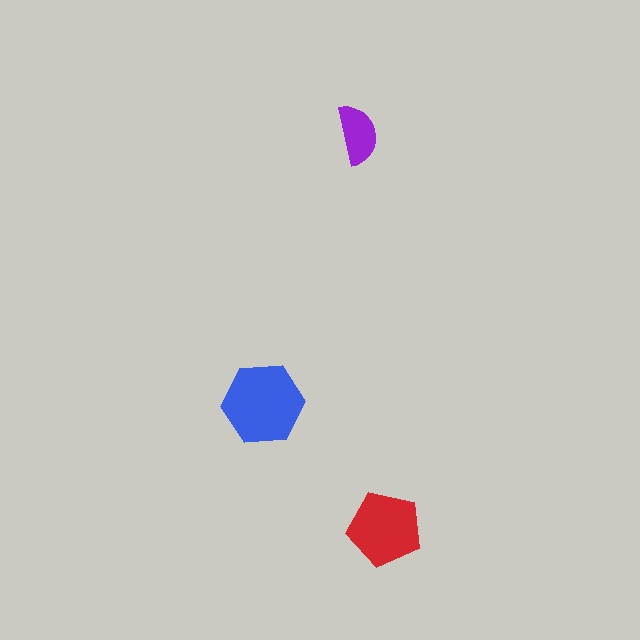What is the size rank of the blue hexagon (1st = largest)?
1st.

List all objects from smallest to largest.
The purple semicircle, the red pentagon, the blue hexagon.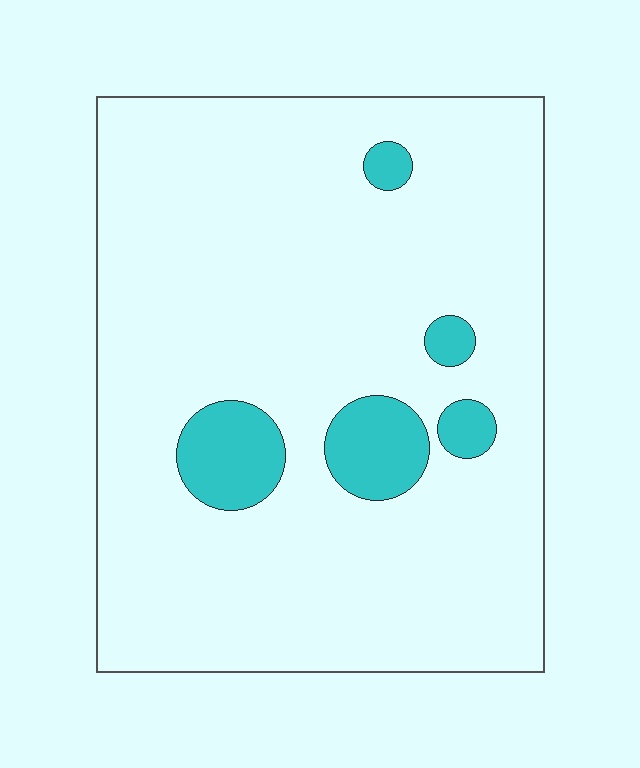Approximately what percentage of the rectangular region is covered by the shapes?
Approximately 10%.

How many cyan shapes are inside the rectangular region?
5.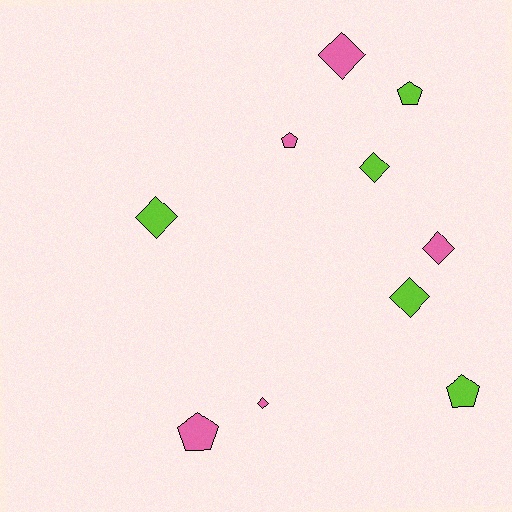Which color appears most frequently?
Lime, with 5 objects.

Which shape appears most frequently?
Diamond, with 6 objects.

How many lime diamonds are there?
There are 3 lime diamonds.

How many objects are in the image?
There are 10 objects.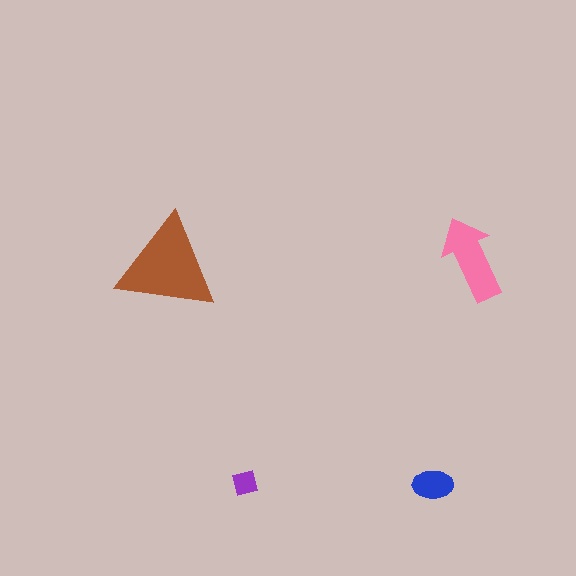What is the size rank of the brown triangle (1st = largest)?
1st.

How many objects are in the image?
There are 4 objects in the image.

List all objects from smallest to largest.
The purple square, the blue ellipse, the pink arrow, the brown triangle.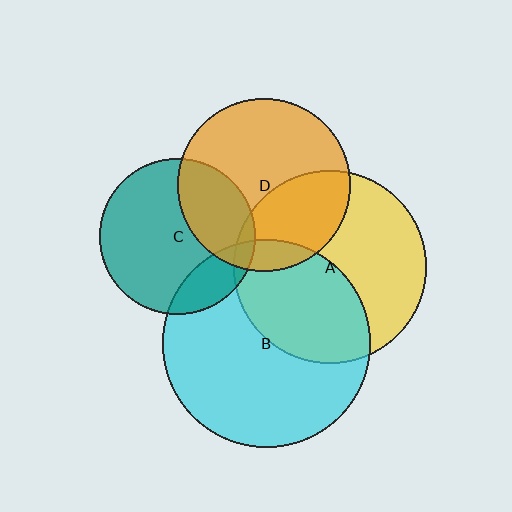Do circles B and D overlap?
Yes.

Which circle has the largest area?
Circle B (cyan).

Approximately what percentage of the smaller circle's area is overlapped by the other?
Approximately 10%.